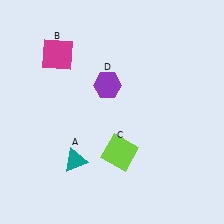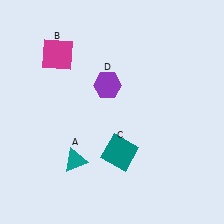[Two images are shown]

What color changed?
The square (C) changed from lime in Image 1 to teal in Image 2.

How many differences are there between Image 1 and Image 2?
There is 1 difference between the two images.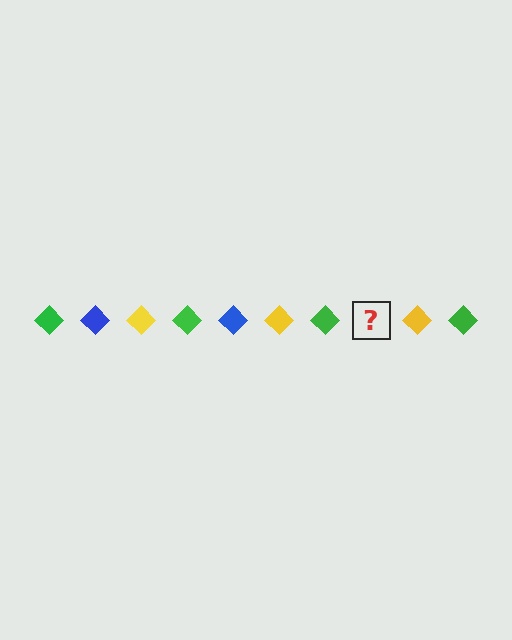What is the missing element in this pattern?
The missing element is a blue diamond.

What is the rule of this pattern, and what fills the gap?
The rule is that the pattern cycles through green, blue, yellow diamonds. The gap should be filled with a blue diamond.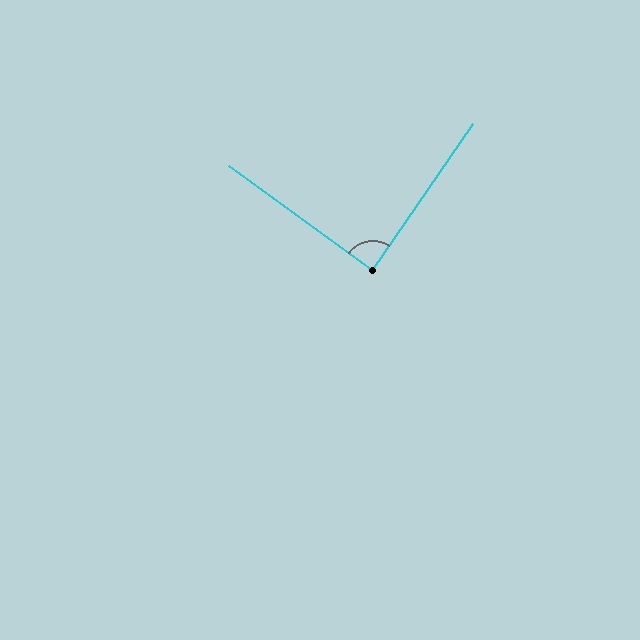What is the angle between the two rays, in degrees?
Approximately 88 degrees.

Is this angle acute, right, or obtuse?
It is approximately a right angle.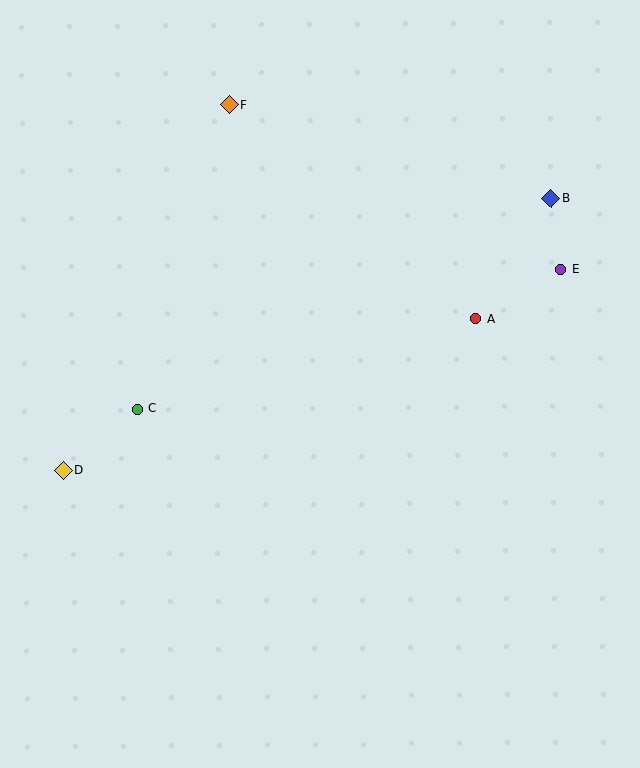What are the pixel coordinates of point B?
Point B is at (551, 198).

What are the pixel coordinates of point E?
Point E is at (561, 269).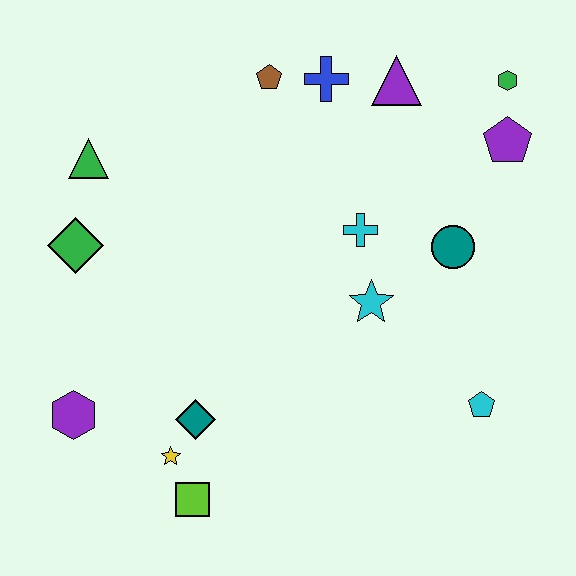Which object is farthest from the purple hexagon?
The green hexagon is farthest from the purple hexagon.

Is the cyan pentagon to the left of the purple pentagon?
Yes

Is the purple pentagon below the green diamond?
No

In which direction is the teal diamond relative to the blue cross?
The teal diamond is below the blue cross.